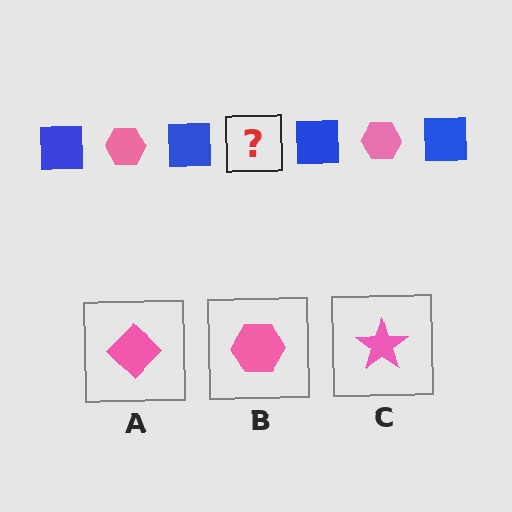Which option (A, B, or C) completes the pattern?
B.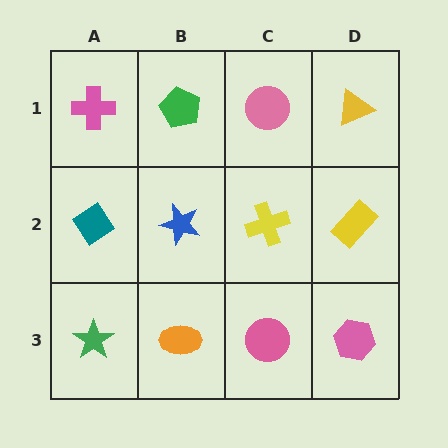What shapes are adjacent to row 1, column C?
A yellow cross (row 2, column C), a green pentagon (row 1, column B), a yellow triangle (row 1, column D).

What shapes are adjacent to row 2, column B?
A green pentagon (row 1, column B), an orange ellipse (row 3, column B), a teal diamond (row 2, column A), a yellow cross (row 2, column C).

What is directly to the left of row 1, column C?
A green pentagon.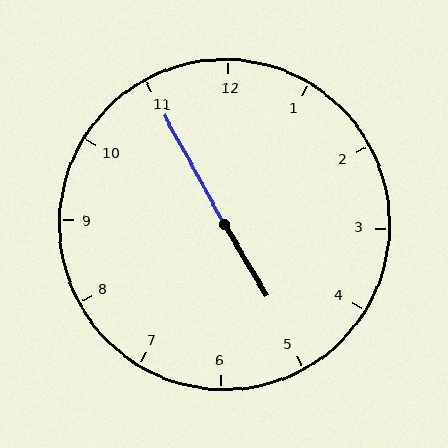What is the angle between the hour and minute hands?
Approximately 178 degrees.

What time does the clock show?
4:55.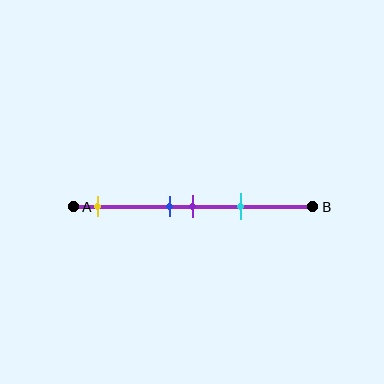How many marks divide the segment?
There are 4 marks dividing the segment.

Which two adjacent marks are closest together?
The blue and purple marks are the closest adjacent pair.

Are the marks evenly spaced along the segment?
No, the marks are not evenly spaced.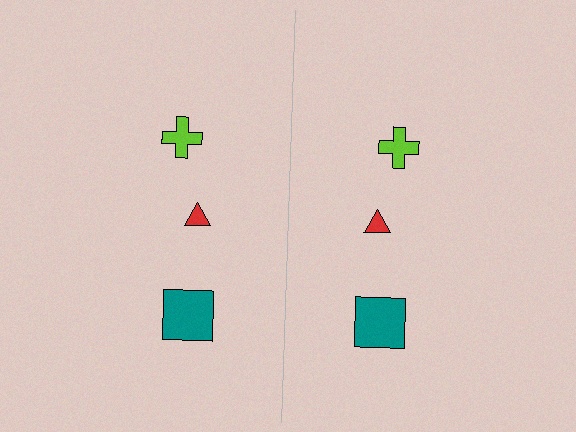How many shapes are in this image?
There are 6 shapes in this image.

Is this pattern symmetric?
Yes, this pattern has bilateral (reflection) symmetry.